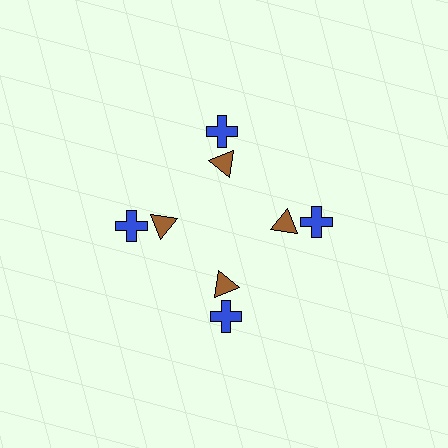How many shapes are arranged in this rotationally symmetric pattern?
There are 8 shapes, arranged in 4 groups of 2.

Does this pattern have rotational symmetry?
Yes, this pattern has 4-fold rotational symmetry. It looks the same after rotating 90 degrees around the center.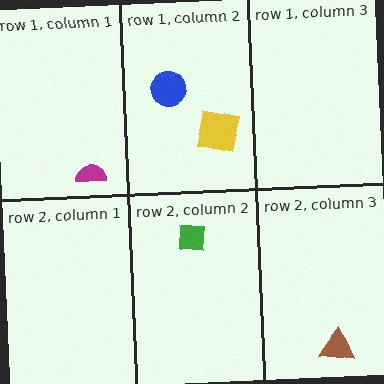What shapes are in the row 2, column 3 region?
The brown triangle.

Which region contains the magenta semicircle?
The row 1, column 1 region.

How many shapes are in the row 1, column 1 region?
1.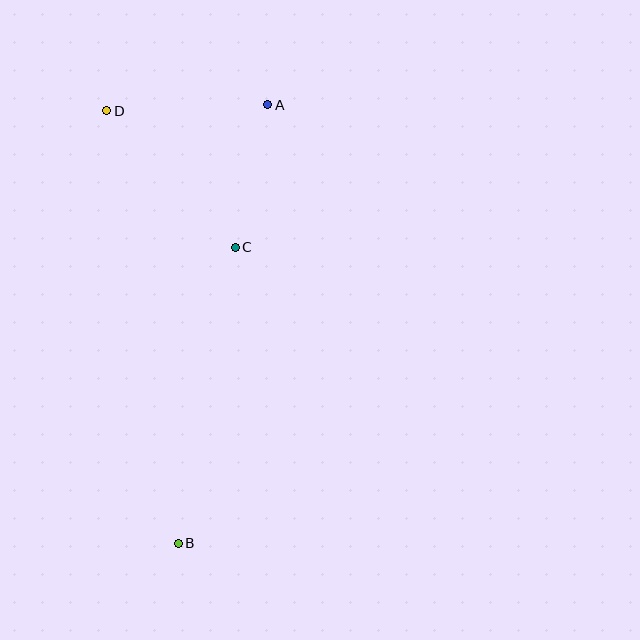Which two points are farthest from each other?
Points A and B are farthest from each other.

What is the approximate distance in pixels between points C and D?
The distance between C and D is approximately 187 pixels.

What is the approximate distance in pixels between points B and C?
The distance between B and C is approximately 301 pixels.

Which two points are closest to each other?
Points A and C are closest to each other.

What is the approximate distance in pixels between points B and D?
The distance between B and D is approximately 438 pixels.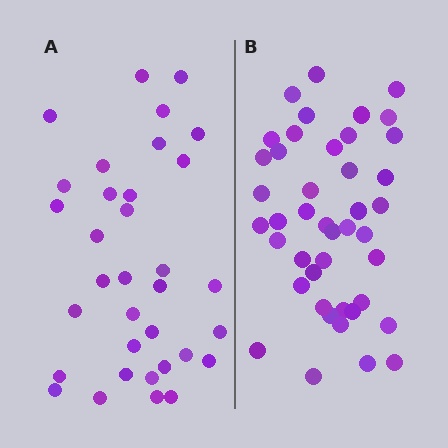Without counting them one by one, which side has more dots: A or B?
Region B (the right region) has more dots.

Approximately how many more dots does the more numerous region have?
Region B has roughly 8 or so more dots than region A.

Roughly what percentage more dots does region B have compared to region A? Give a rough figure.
About 25% more.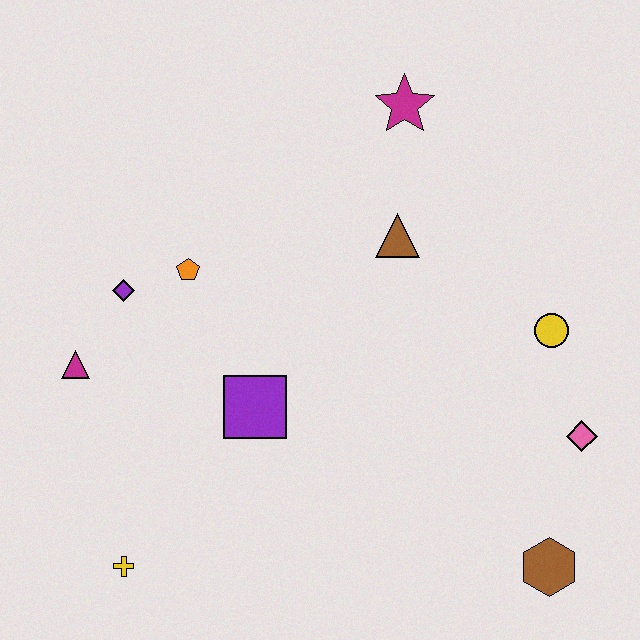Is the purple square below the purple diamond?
Yes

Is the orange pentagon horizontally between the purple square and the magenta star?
No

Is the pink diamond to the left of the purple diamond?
No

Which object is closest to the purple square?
The orange pentagon is closest to the purple square.